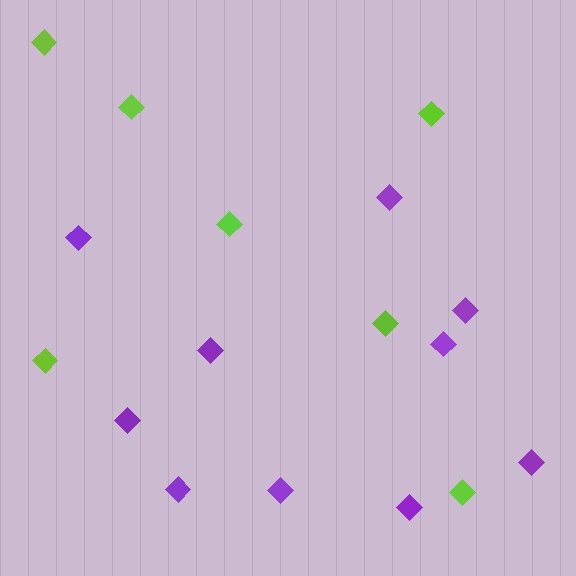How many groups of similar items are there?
There are 2 groups: one group of lime diamonds (7) and one group of purple diamonds (10).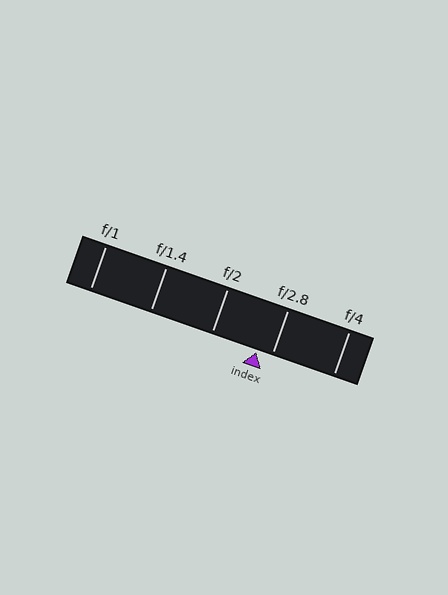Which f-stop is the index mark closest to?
The index mark is closest to f/2.8.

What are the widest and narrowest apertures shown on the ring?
The widest aperture shown is f/1 and the narrowest is f/4.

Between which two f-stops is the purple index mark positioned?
The index mark is between f/2 and f/2.8.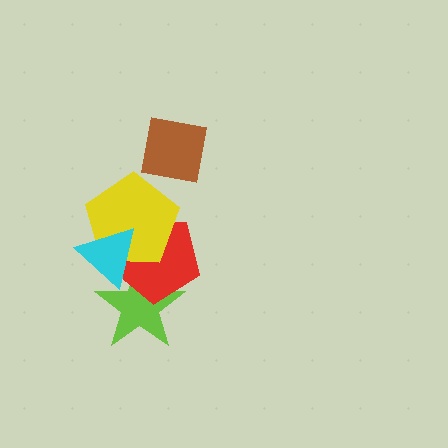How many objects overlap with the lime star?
3 objects overlap with the lime star.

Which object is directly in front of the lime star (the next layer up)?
The red pentagon is directly in front of the lime star.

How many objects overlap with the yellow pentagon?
3 objects overlap with the yellow pentagon.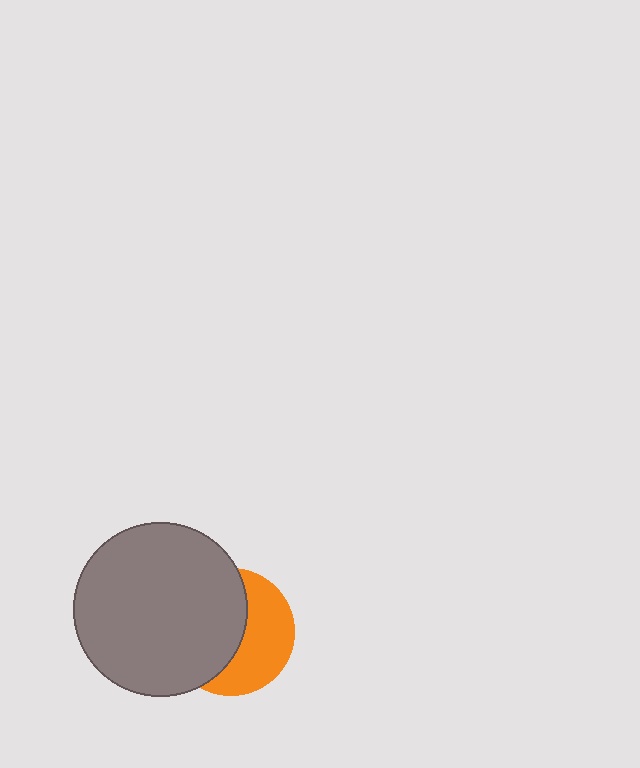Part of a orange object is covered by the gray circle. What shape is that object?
It is a circle.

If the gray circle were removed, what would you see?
You would see the complete orange circle.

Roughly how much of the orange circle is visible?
About half of it is visible (roughly 45%).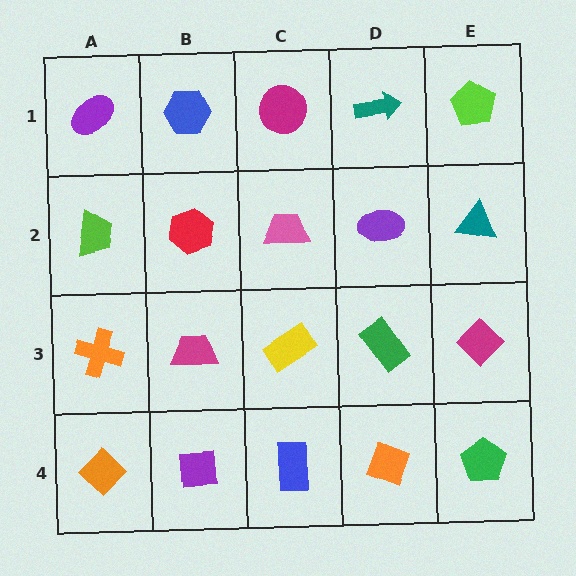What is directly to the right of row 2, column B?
A pink trapezoid.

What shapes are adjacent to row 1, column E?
A teal triangle (row 2, column E), a teal arrow (row 1, column D).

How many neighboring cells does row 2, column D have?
4.